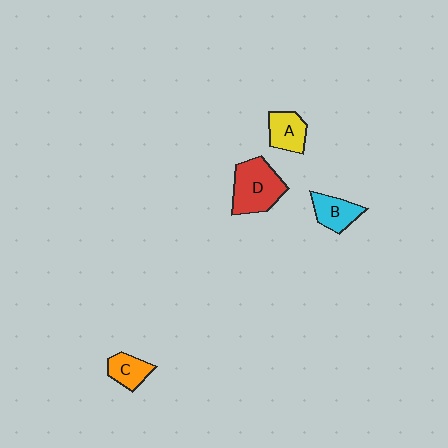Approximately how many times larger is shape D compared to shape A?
Approximately 1.7 times.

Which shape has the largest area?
Shape D (red).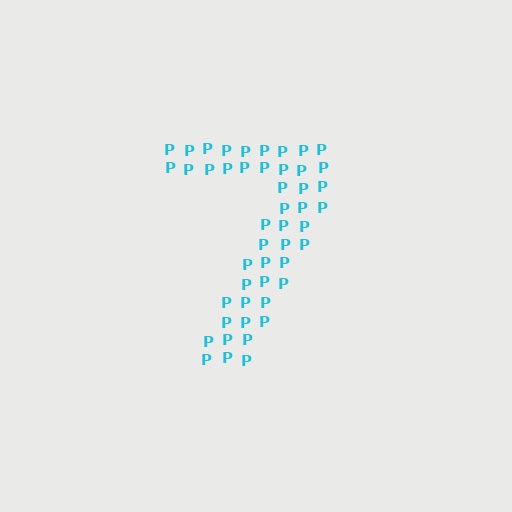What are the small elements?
The small elements are letter P's.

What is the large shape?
The large shape is the digit 7.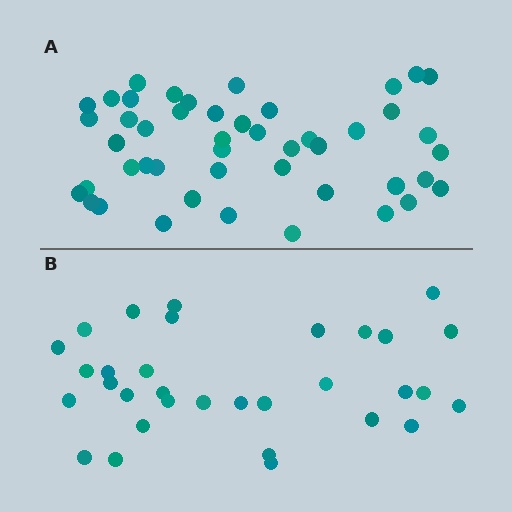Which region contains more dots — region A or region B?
Region A (the top region) has more dots.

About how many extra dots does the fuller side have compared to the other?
Region A has approximately 15 more dots than region B.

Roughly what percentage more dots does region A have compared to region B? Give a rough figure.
About 45% more.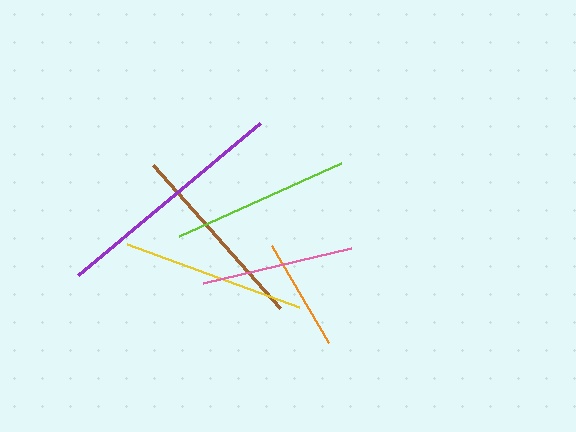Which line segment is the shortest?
The orange line is the shortest at approximately 112 pixels.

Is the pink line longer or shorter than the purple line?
The purple line is longer than the pink line.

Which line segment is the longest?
The purple line is the longest at approximately 237 pixels.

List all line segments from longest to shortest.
From longest to shortest: purple, brown, yellow, lime, pink, orange.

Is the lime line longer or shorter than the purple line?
The purple line is longer than the lime line.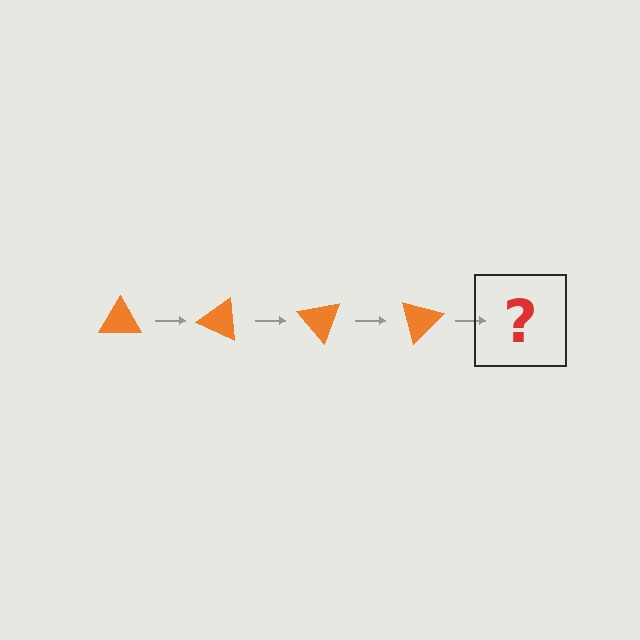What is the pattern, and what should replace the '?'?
The pattern is that the triangle rotates 25 degrees each step. The '?' should be an orange triangle rotated 100 degrees.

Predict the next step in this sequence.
The next step is an orange triangle rotated 100 degrees.